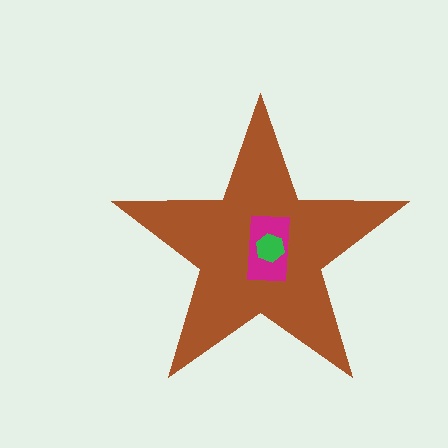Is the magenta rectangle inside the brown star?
Yes.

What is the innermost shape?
The green hexagon.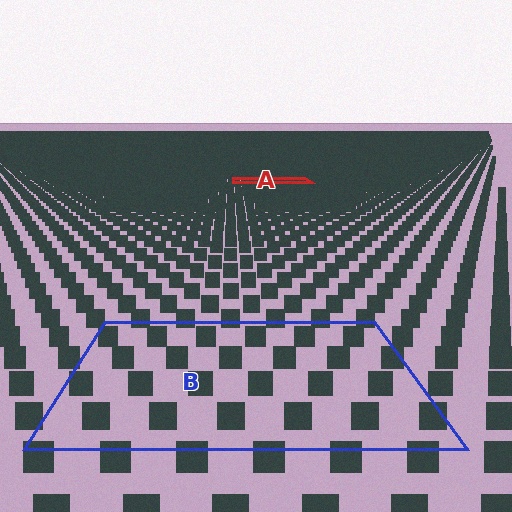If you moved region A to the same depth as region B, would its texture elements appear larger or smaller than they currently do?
They would appear larger. At a closer depth, the same texture elements are projected at a bigger on-screen size.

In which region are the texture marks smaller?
The texture marks are smaller in region A, because it is farther away.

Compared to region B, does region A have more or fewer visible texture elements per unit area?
Region A has more texture elements per unit area — they are packed more densely because it is farther away.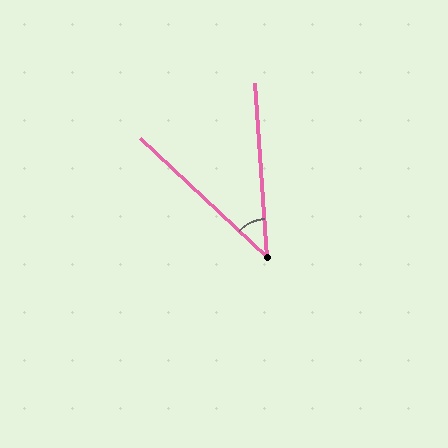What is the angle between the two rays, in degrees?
Approximately 43 degrees.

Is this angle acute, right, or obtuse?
It is acute.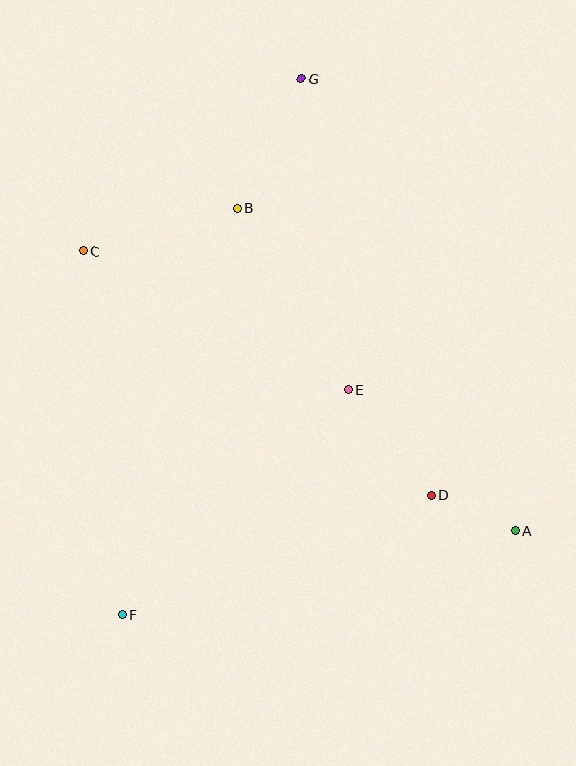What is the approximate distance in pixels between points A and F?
The distance between A and F is approximately 403 pixels.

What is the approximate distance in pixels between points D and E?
The distance between D and E is approximately 134 pixels.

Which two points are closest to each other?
Points A and D are closest to each other.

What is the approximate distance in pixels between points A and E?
The distance between A and E is approximately 219 pixels.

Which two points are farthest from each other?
Points F and G are farthest from each other.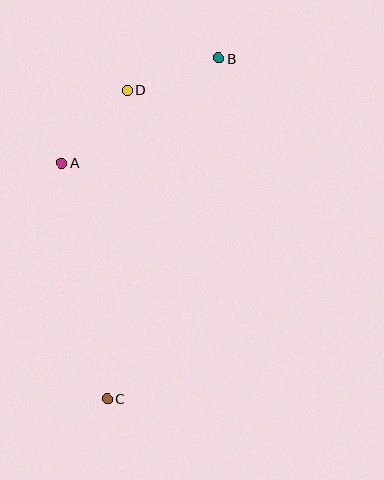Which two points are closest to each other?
Points B and D are closest to each other.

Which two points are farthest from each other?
Points B and C are farthest from each other.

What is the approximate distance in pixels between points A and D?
The distance between A and D is approximately 98 pixels.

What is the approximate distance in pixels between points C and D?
The distance between C and D is approximately 309 pixels.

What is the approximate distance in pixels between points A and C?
The distance between A and C is approximately 240 pixels.